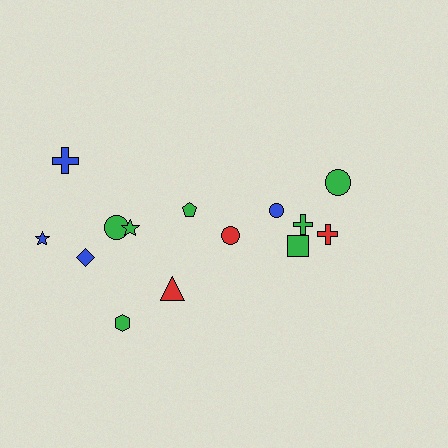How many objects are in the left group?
There are 8 objects.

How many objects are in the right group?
There are 6 objects.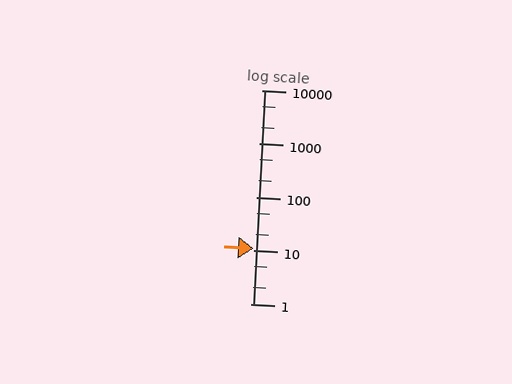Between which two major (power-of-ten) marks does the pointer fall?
The pointer is between 10 and 100.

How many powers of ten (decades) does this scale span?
The scale spans 4 decades, from 1 to 10000.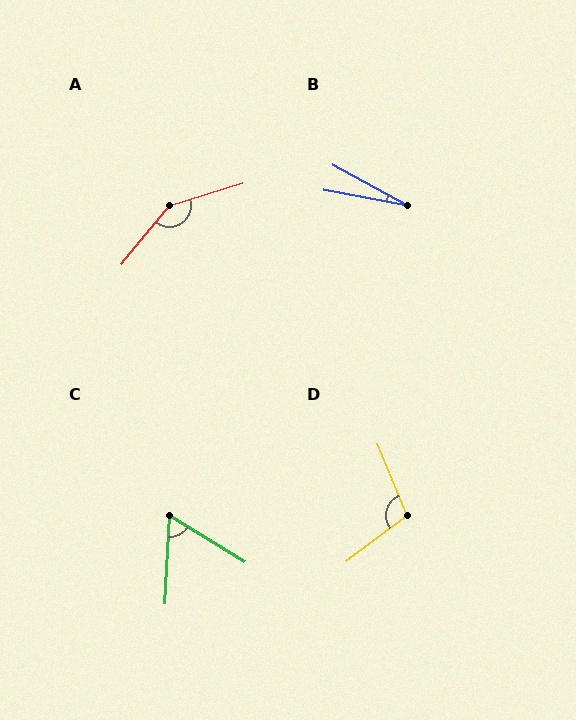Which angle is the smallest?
B, at approximately 19 degrees.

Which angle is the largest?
A, at approximately 147 degrees.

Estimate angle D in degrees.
Approximately 104 degrees.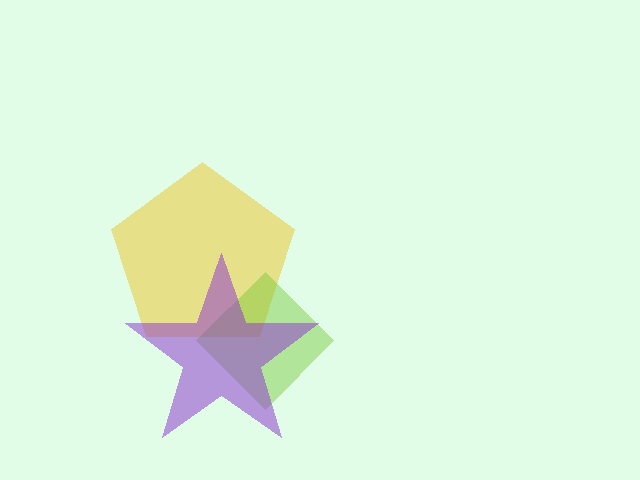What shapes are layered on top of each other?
The layered shapes are: a yellow pentagon, a lime diamond, a purple star.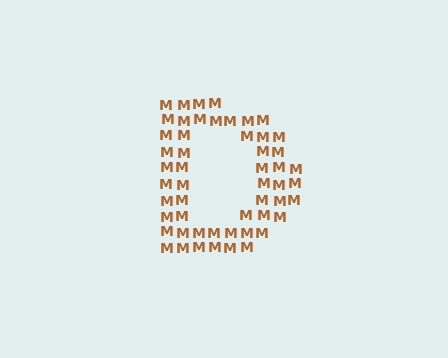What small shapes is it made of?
It is made of small letter M's.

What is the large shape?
The large shape is the letter D.